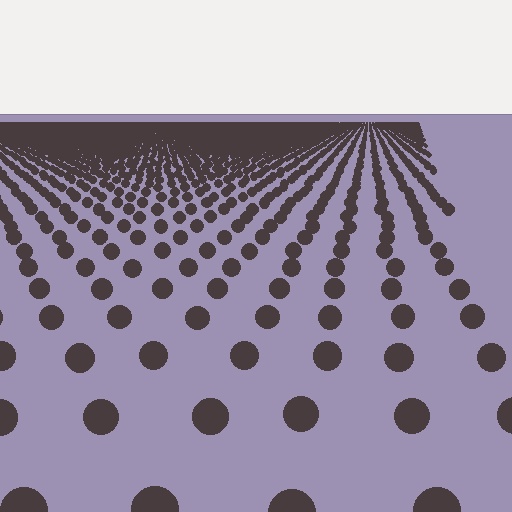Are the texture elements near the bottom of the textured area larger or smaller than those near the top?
Larger. Near the bottom, elements are closer to the viewer and appear at a bigger on-screen size.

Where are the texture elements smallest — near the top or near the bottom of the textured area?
Near the top.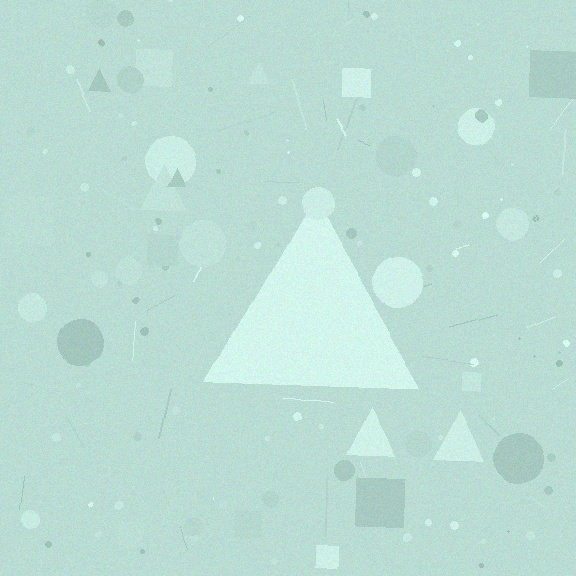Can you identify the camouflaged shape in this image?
The camouflaged shape is a triangle.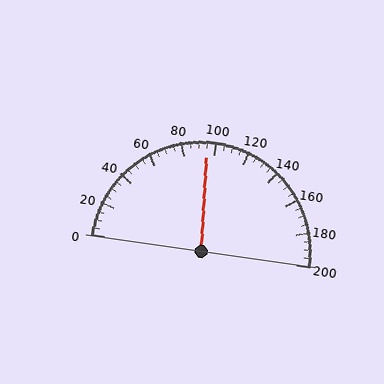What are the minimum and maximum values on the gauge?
The gauge ranges from 0 to 200.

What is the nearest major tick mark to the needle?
The nearest major tick mark is 100.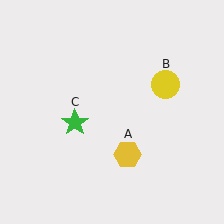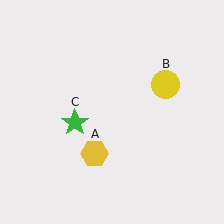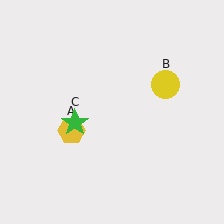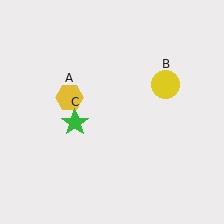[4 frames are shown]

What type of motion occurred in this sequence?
The yellow hexagon (object A) rotated clockwise around the center of the scene.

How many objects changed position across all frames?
1 object changed position: yellow hexagon (object A).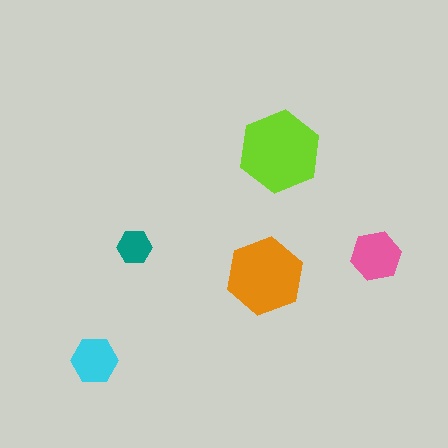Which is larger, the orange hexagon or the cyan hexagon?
The orange one.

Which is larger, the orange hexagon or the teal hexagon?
The orange one.